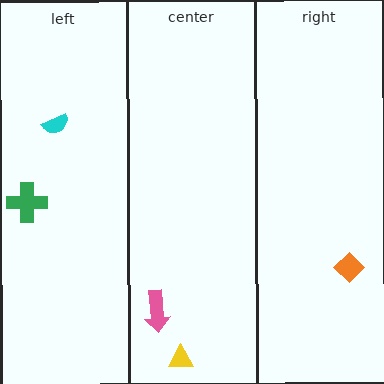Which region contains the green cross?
The left region.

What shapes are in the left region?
The cyan semicircle, the green cross.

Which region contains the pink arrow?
The center region.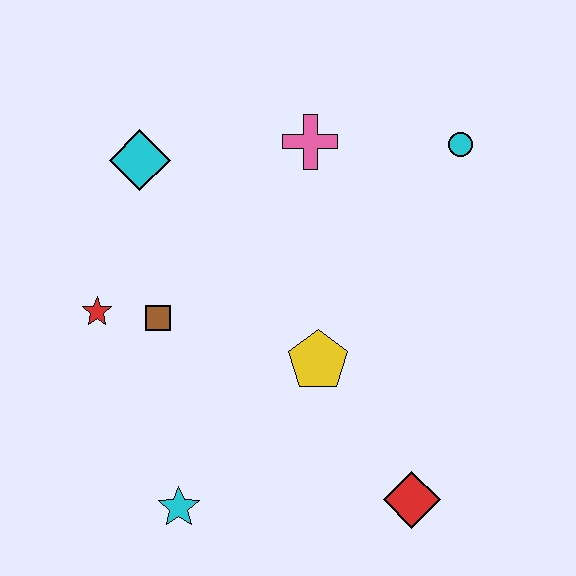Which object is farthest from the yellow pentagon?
The cyan diamond is farthest from the yellow pentagon.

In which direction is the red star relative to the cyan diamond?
The red star is below the cyan diamond.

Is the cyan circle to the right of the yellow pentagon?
Yes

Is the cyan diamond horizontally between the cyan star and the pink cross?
No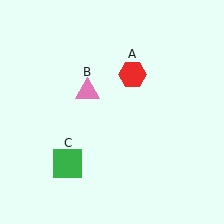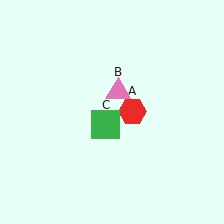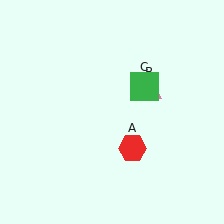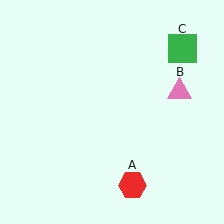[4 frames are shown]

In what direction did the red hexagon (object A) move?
The red hexagon (object A) moved down.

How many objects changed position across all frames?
3 objects changed position: red hexagon (object A), pink triangle (object B), green square (object C).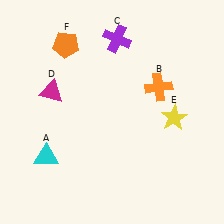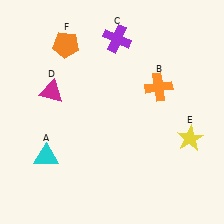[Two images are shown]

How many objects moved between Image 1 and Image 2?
1 object moved between the two images.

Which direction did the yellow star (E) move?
The yellow star (E) moved down.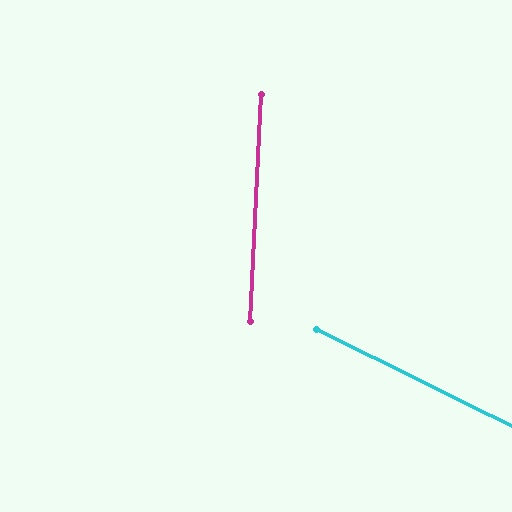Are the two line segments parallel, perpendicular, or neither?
Neither parallel nor perpendicular — they differ by about 67°.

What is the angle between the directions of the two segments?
Approximately 67 degrees.